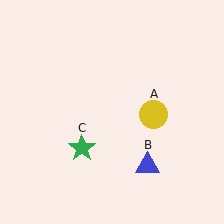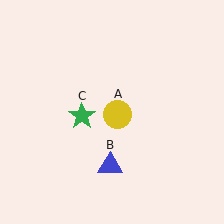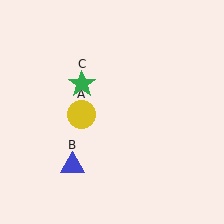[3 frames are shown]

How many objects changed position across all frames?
3 objects changed position: yellow circle (object A), blue triangle (object B), green star (object C).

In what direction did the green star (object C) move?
The green star (object C) moved up.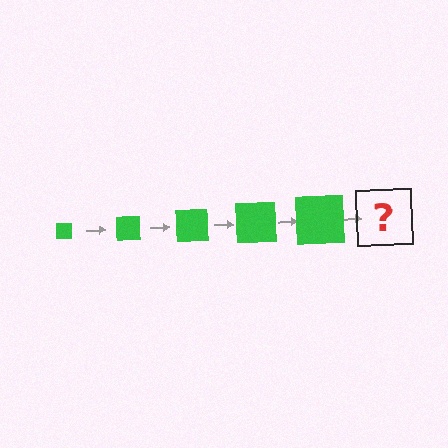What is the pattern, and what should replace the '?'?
The pattern is that the square gets progressively larger each step. The '?' should be a green square, larger than the previous one.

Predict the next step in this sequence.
The next step is a green square, larger than the previous one.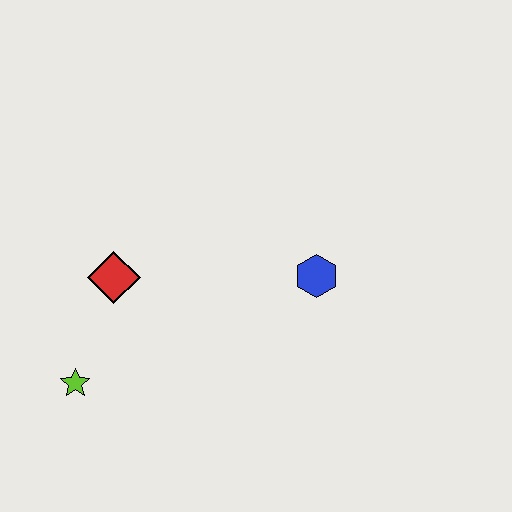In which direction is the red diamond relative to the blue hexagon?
The red diamond is to the left of the blue hexagon.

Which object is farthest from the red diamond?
The blue hexagon is farthest from the red diamond.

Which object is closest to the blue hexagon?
The red diamond is closest to the blue hexagon.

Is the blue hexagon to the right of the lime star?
Yes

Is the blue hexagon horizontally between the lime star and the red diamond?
No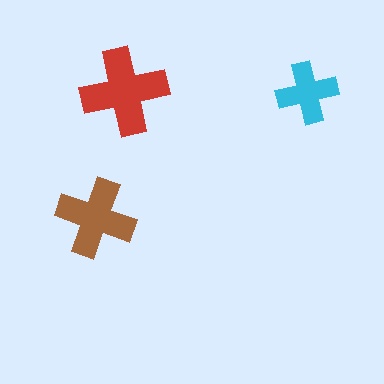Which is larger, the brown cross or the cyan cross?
The brown one.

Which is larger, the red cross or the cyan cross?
The red one.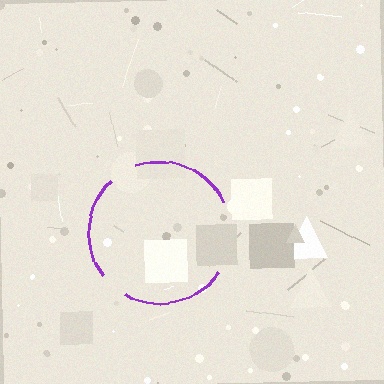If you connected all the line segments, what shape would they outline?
They would outline a circle.